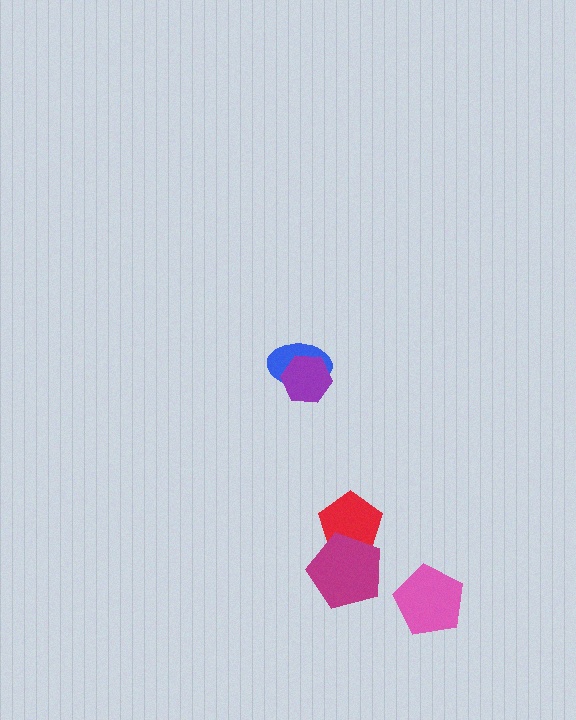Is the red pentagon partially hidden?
Yes, it is partially covered by another shape.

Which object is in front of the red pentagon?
The magenta pentagon is in front of the red pentagon.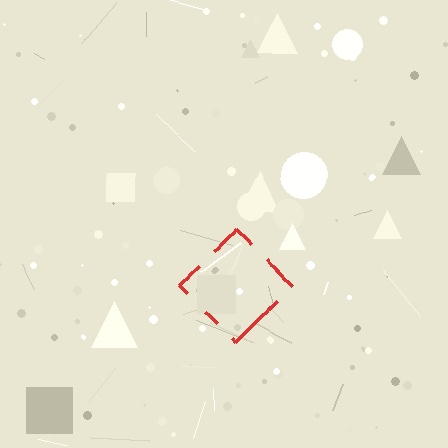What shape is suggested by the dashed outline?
The dashed outline suggests a diamond.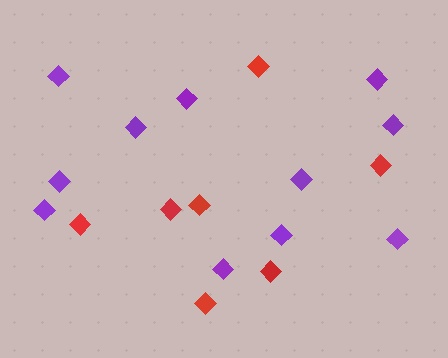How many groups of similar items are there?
There are 2 groups: one group of purple diamonds (11) and one group of red diamonds (7).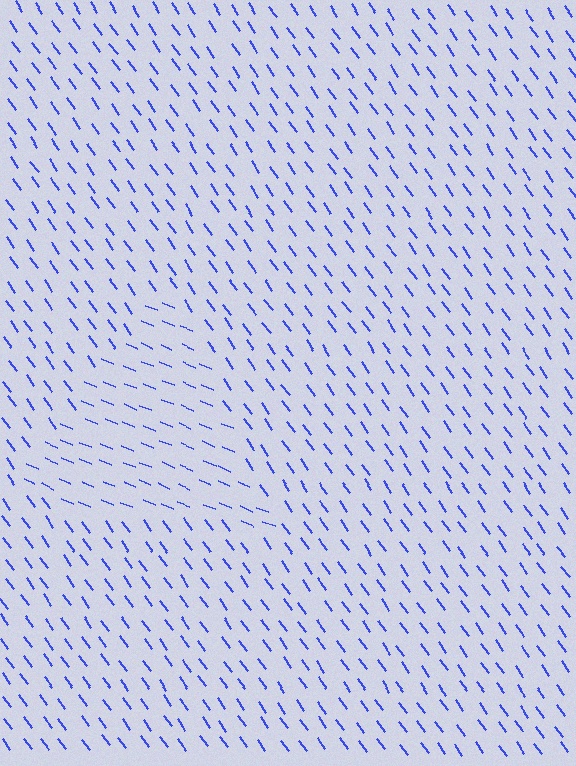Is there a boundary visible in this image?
Yes, there is a texture boundary formed by a change in line orientation.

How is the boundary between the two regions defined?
The boundary is defined purely by a change in line orientation (approximately 32 degrees difference). All lines are the same color and thickness.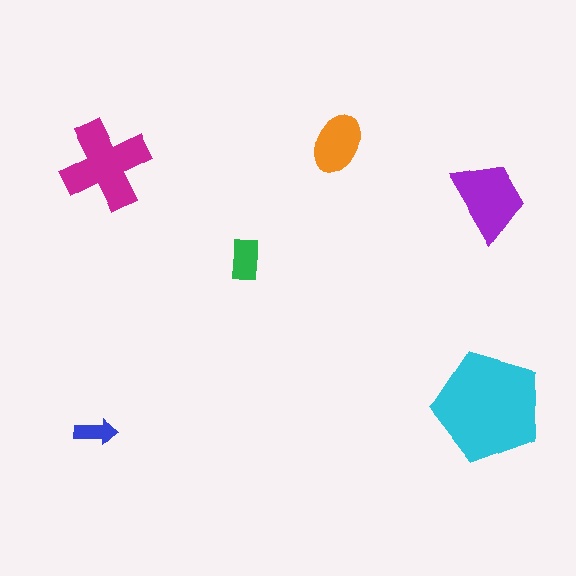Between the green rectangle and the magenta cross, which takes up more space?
The magenta cross.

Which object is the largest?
The cyan pentagon.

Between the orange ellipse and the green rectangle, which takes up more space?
The orange ellipse.